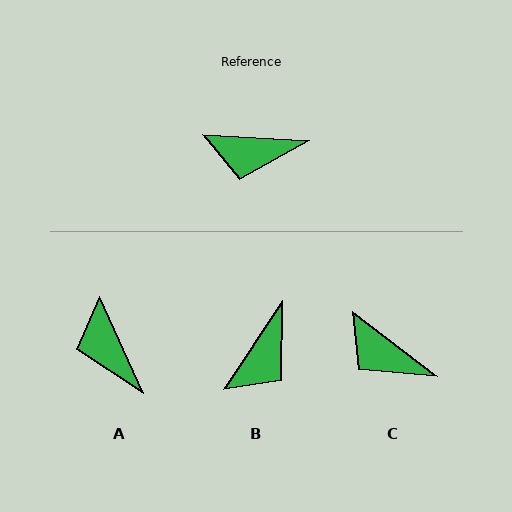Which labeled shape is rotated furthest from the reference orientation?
A, about 62 degrees away.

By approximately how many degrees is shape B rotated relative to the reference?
Approximately 60 degrees counter-clockwise.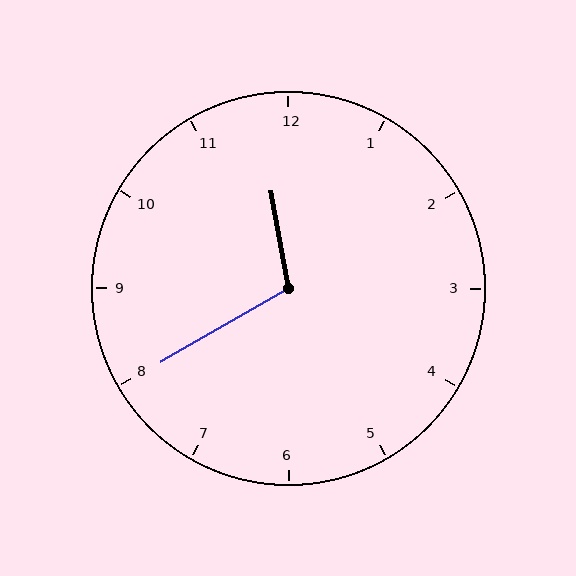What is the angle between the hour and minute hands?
Approximately 110 degrees.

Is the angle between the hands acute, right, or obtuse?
It is obtuse.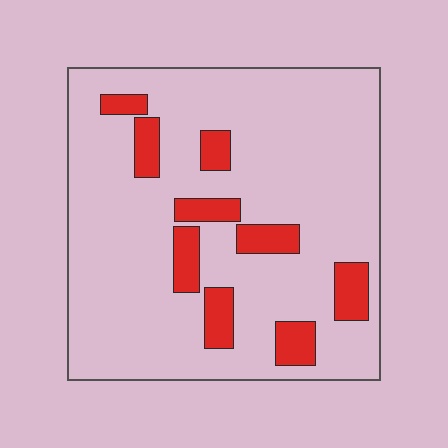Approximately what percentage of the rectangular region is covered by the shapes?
Approximately 15%.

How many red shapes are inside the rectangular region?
9.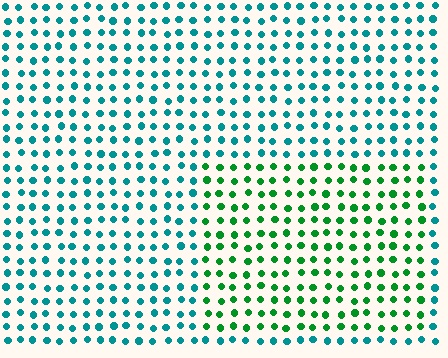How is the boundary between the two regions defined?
The boundary is defined purely by a slight shift in hue (about 46 degrees). Spacing, size, and orientation are identical on both sides.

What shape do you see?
I see a rectangle.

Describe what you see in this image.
The image is filled with small teal elements in a uniform arrangement. A rectangle-shaped region is visible where the elements are tinted to a slightly different hue, forming a subtle color boundary.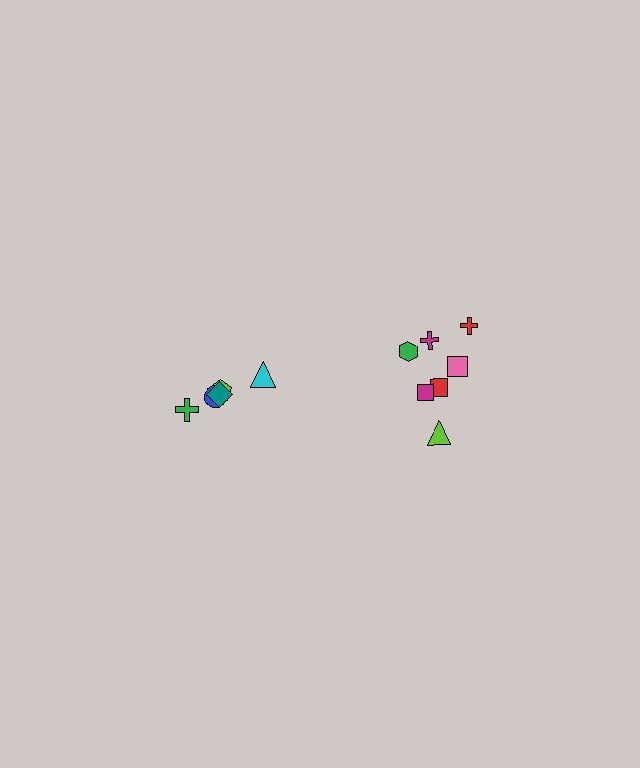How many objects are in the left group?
There are 5 objects.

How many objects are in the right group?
There are 7 objects.